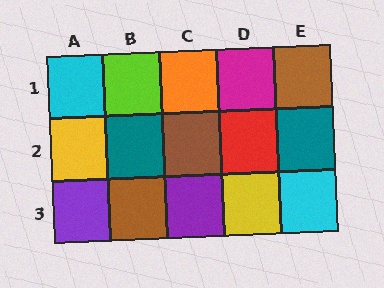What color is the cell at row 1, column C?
Orange.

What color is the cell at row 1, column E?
Brown.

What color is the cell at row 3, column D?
Yellow.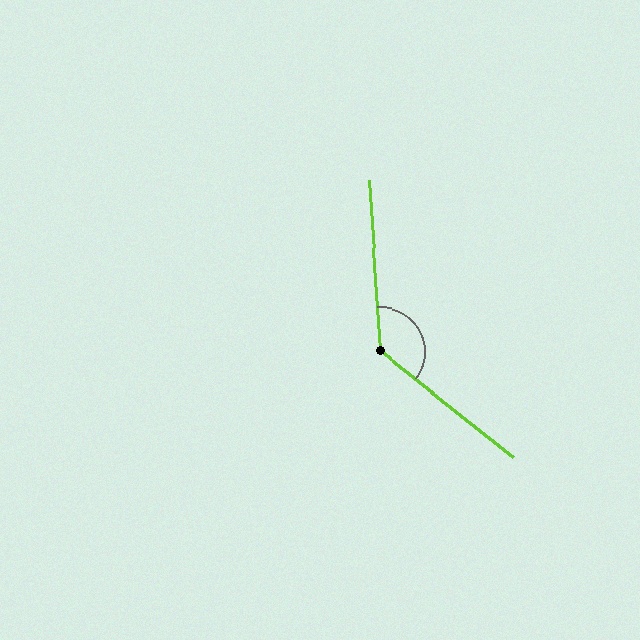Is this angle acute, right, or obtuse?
It is obtuse.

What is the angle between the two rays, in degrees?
Approximately 132 degrees.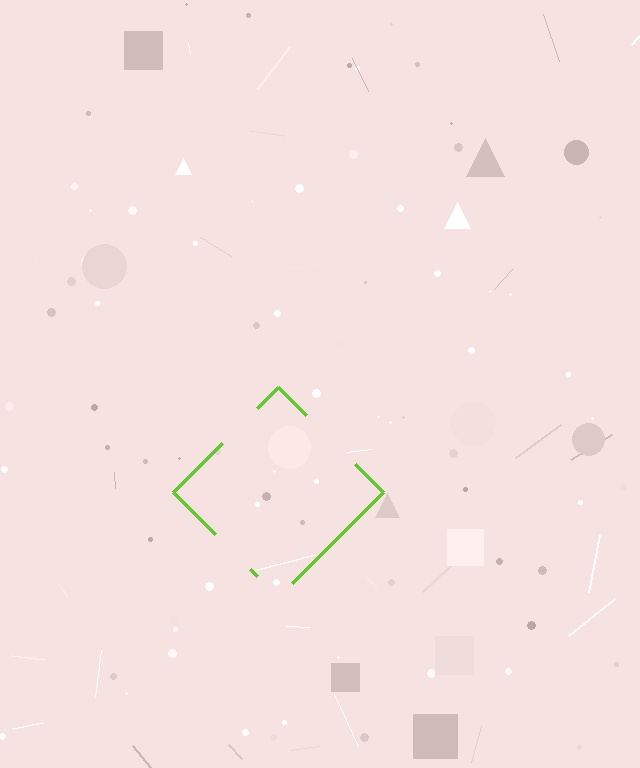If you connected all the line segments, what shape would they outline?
They would outline a diamond.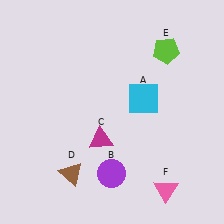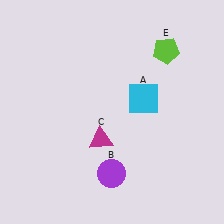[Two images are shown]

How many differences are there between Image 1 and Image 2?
There are 2 differences between the two images.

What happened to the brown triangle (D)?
The brown triangle (D) was removed in Image 2. It was in the bottom-left area of Image 1.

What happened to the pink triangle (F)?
The pink triangle (F) was removed in Image 2. It was in the bottom-right area of Image 1.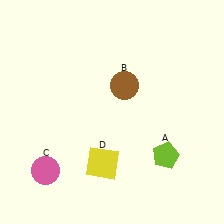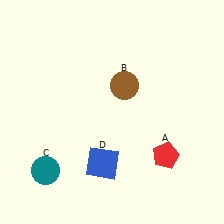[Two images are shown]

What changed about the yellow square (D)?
In Image 1, D is yellow. In Image 2, it changed to blue.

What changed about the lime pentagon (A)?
In Image 1, A is lime. In Image 2, it changed to red.